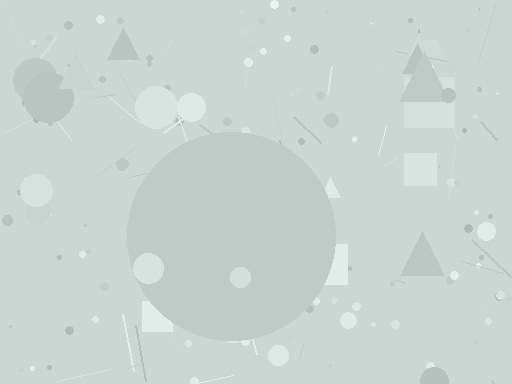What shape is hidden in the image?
A circle is hidden in the image.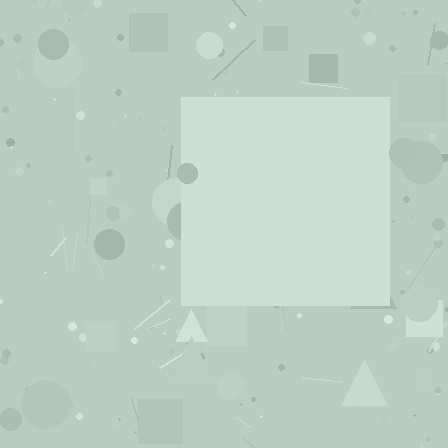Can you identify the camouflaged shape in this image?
The camouflaged shape is a square.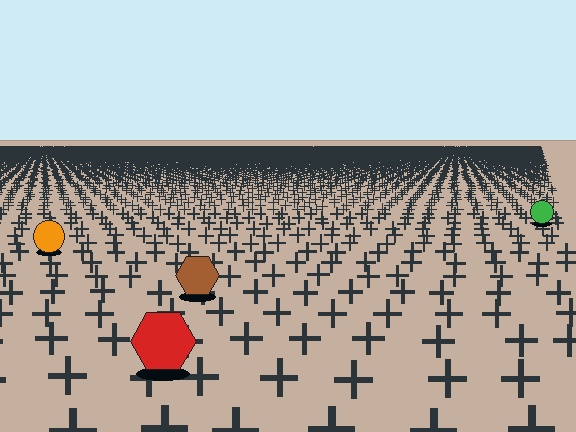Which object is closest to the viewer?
The red hexagon is closest. The texture marks near it are larger and more spread out.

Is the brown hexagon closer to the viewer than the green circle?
Yes. The brown hexagon is closer — you can tell from the texture gradient: the ground texture is coarser near it.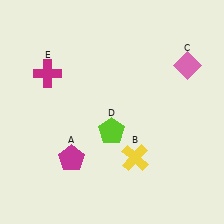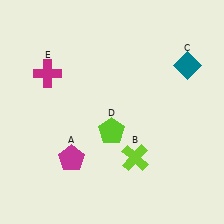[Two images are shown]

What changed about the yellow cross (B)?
In Image 1, B is yellow. In Image 2, it changed to lime.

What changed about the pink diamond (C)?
In Image 1, C is pink. In Image 2, it changed to teal.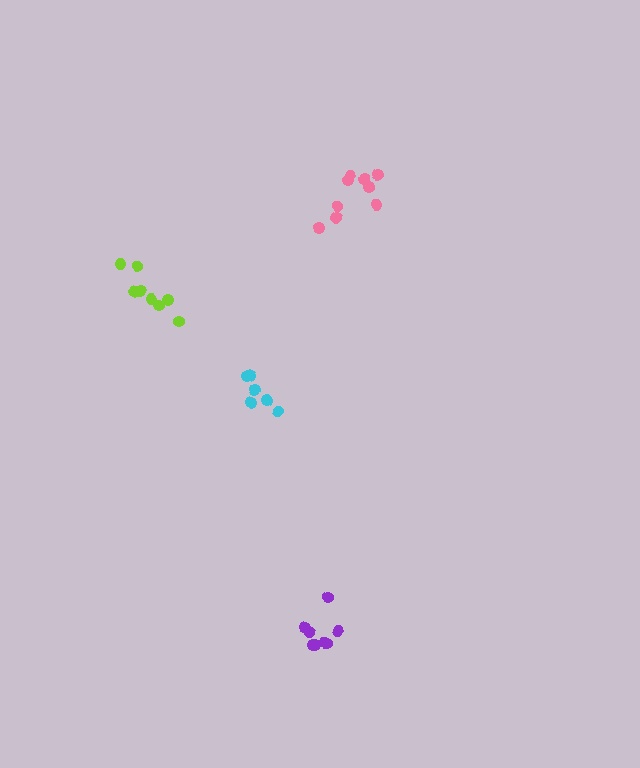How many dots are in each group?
Group 1: 6 dots, Group 2: 10 dots, Group 3: 8 dots, Group 4: 8 dots (32 total).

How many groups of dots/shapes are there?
There are 4 groups.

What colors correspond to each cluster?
The clusters are colored: cyan, pink, lime, purple.